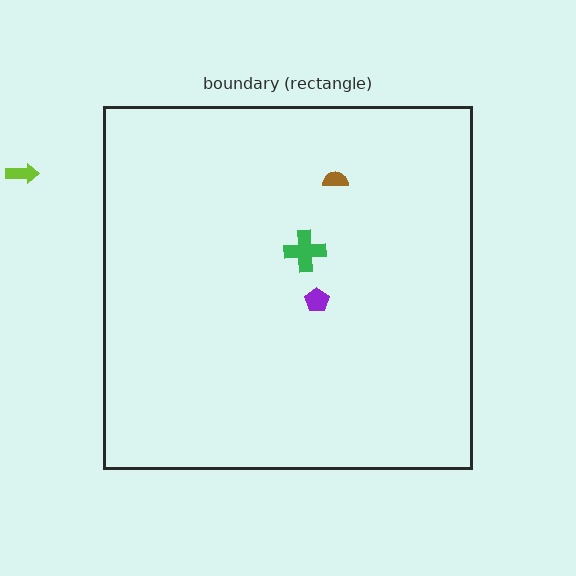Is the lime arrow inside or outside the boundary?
Outside.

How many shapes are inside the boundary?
3 inside, 1 outside.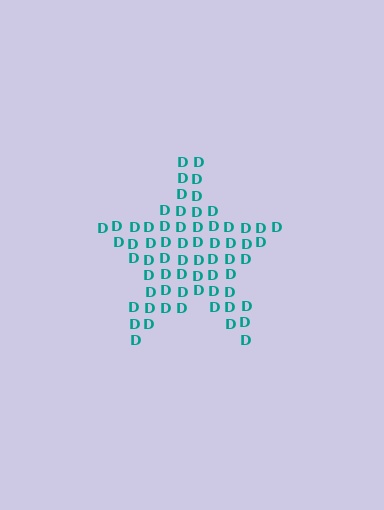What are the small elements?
The small elements are letter D's.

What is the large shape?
The large shape is a star.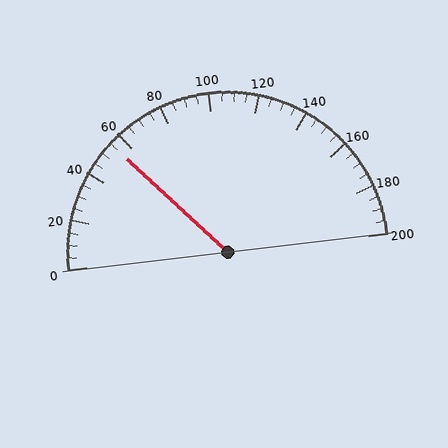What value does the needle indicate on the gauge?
The needle indicates approximately 55.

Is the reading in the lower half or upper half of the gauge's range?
The reading is in the lower half of the range (0 to 200).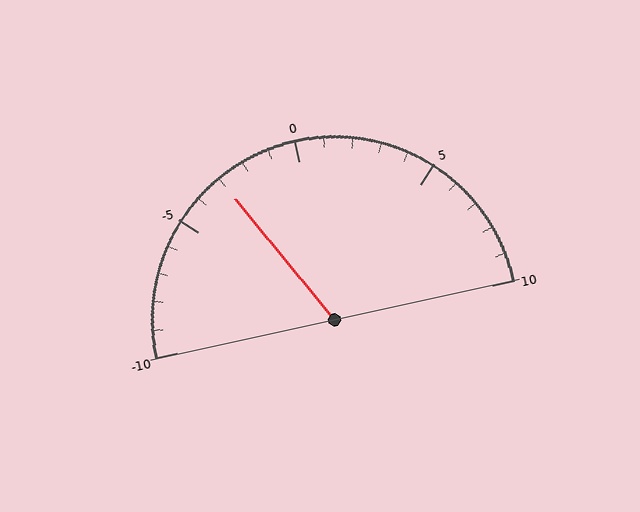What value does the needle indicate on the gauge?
The needle indicates approximately -3.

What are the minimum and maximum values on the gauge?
The gauge ranges from -10 to 10.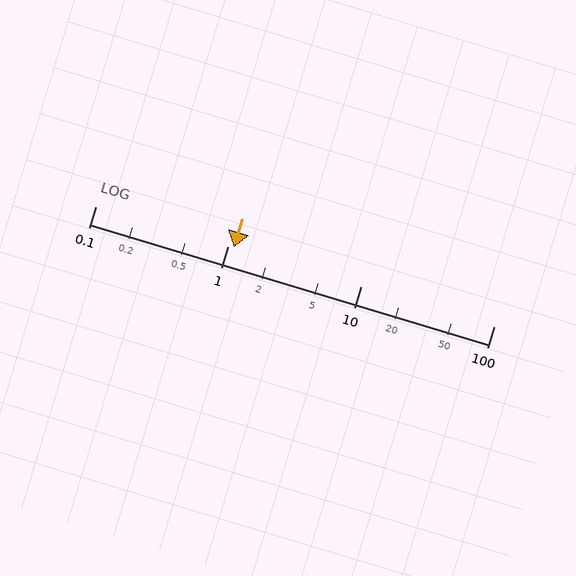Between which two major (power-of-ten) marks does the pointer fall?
The pointer is between 1 and 10.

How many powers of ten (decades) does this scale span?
The scale spans 3 decades, from 0.1 to 100.